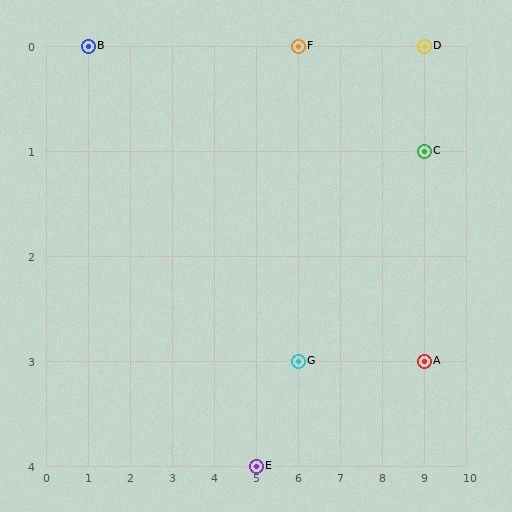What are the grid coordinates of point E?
Point E is at grid coordinates (5, 4).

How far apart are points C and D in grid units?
Points C and D are 1 row apart.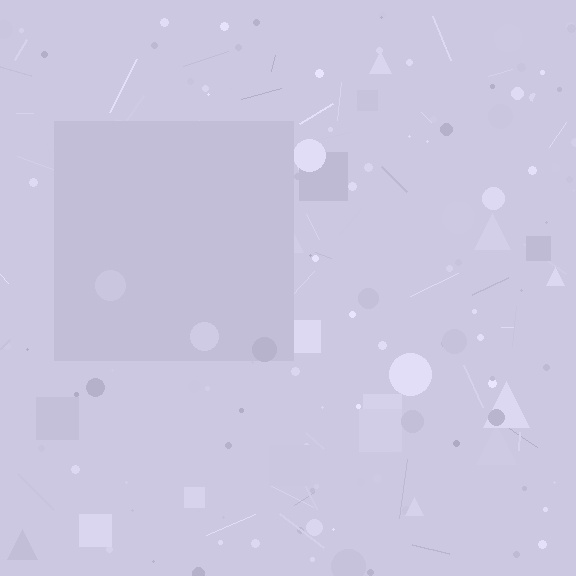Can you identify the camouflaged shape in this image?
The camouflaged shape is a square.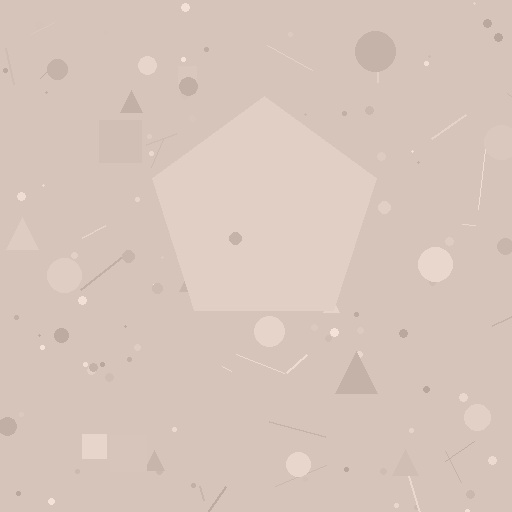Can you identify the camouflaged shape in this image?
The camouflaged shape is a pentagon.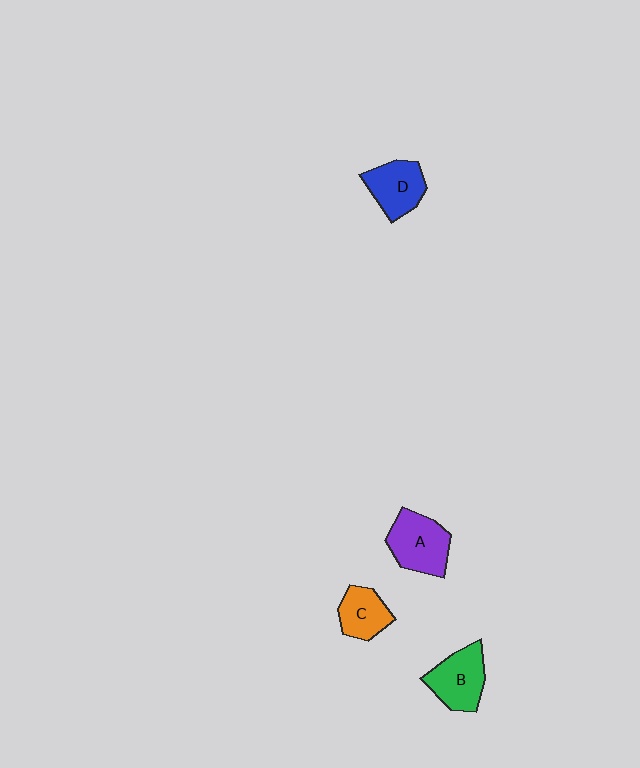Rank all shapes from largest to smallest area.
From largest to smallest: A (purple), B (green), D (blue), C (orange).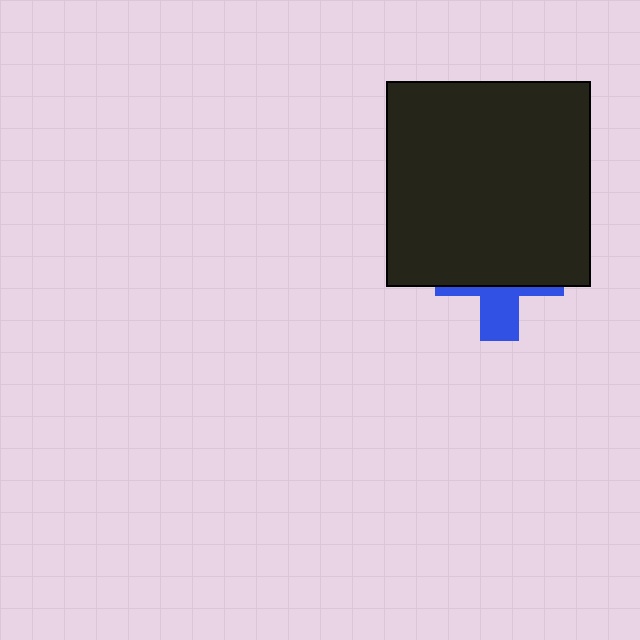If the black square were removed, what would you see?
You would see the complete blue cross.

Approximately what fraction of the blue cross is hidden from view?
Roughly 66% of the blue cross is hidden behind the black square.